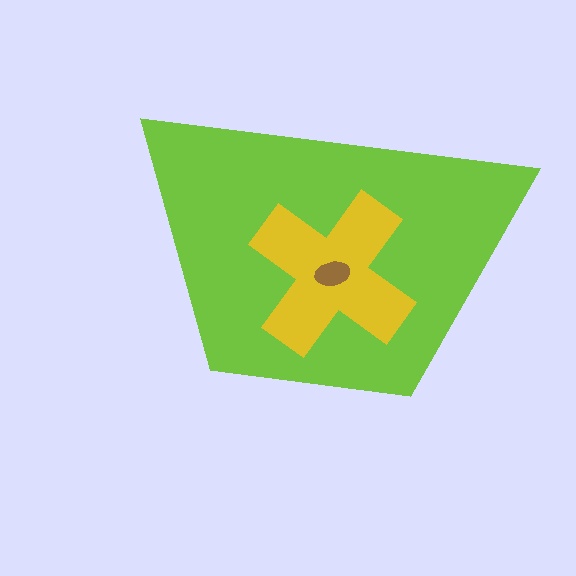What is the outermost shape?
The lime trapezoid.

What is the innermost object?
The brown ellipse.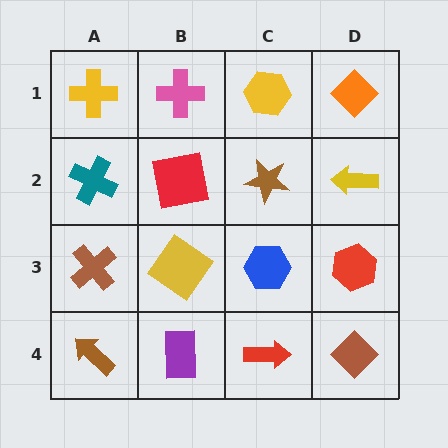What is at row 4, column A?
A brown arrow.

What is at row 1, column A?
A yellow cross.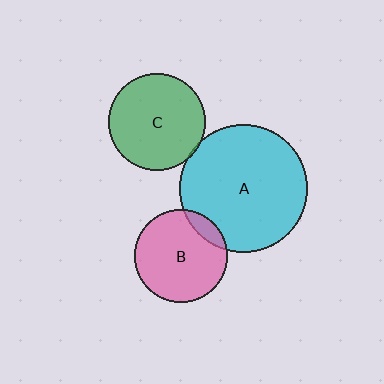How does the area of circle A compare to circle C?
Approximately 1.7 times.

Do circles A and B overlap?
Yes.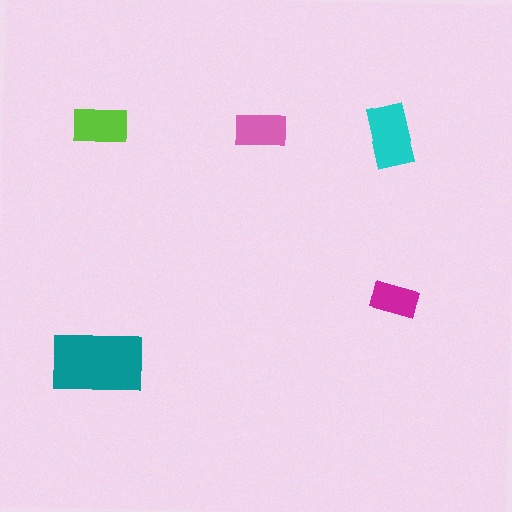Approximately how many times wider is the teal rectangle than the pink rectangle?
About 2 times wider.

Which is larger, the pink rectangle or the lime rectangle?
The lime one.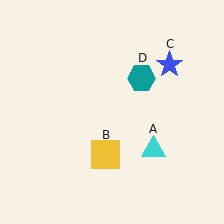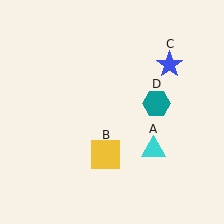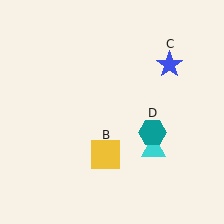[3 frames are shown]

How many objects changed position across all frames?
1 object changed position: teal hexagon (object D).